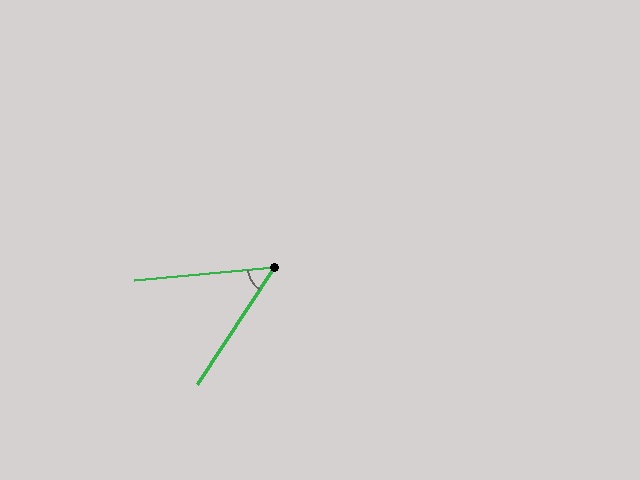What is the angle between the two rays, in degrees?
Approximately 51 degrees.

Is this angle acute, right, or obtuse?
It is acute.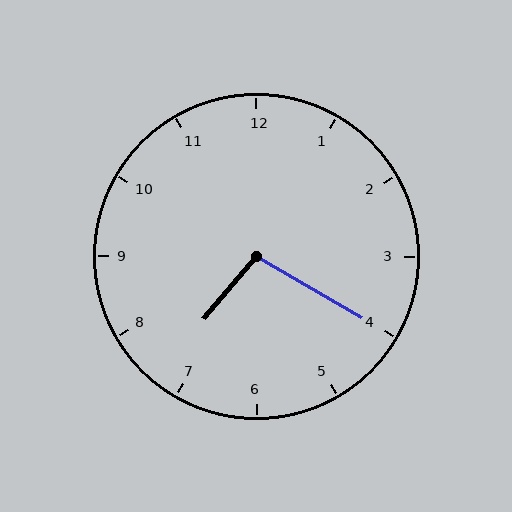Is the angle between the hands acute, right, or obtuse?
It is obtuse.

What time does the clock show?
7:20.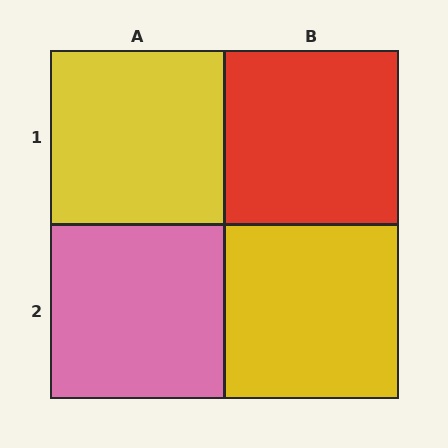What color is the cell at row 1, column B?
Red.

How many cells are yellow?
2 cells are yellow.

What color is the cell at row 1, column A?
Yellow.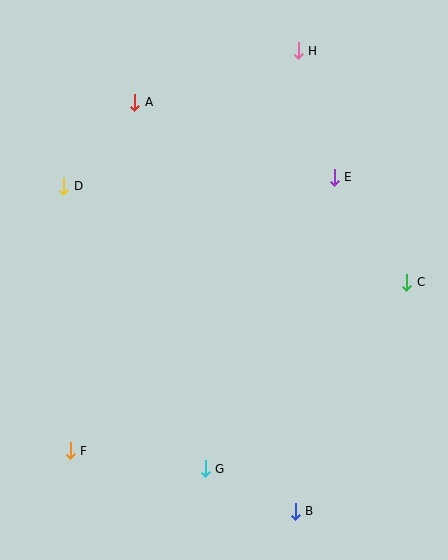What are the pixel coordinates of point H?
Point H is at (298, 51).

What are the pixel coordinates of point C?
Point C is at (407, 282).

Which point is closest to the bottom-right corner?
Point B is closest to the bottom-right corner.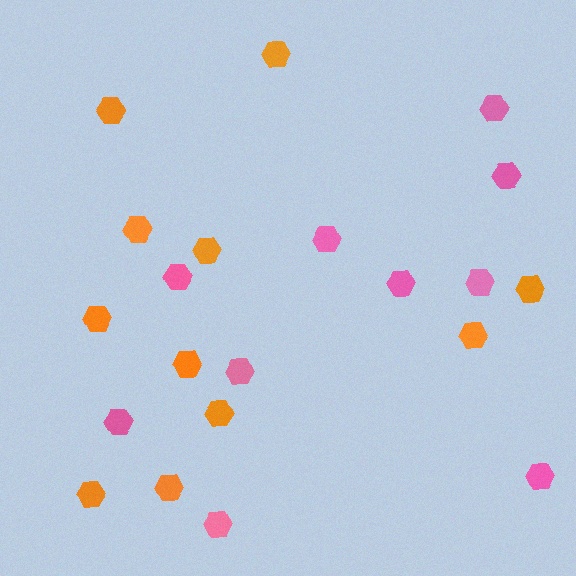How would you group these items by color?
There are 2 groups: one group of pink hexagons (10) and one group of orange hexagons (11).